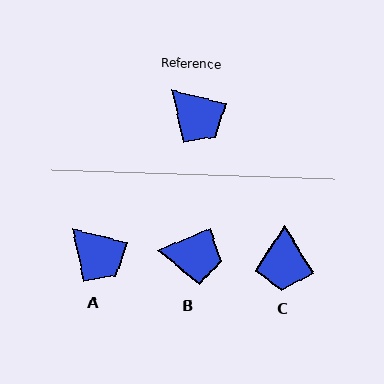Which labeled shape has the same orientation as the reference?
A.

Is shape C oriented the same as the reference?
No, it is off by about 46 degrees.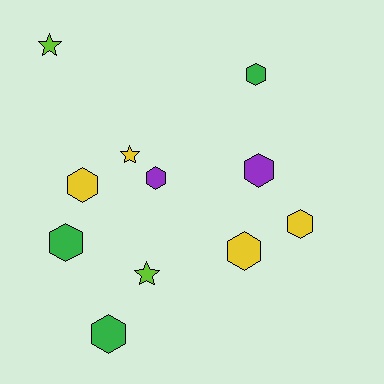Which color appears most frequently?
Yellow, with 4 objects.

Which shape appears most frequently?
Hexagon, with 8 objects.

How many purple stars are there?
There are no purple stars.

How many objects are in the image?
There are 11 objects.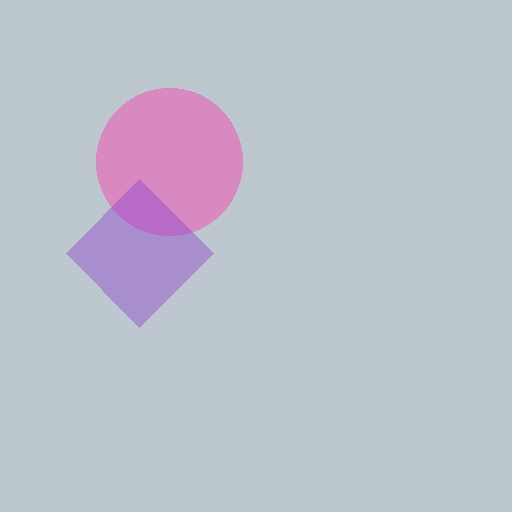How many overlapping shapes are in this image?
There are 2 overlapping shapes in the image.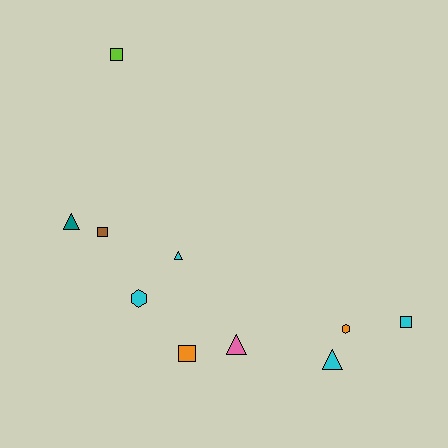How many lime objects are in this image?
There is 1 lime object.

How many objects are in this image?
There are 10 objects.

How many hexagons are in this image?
There are 2 hexagons.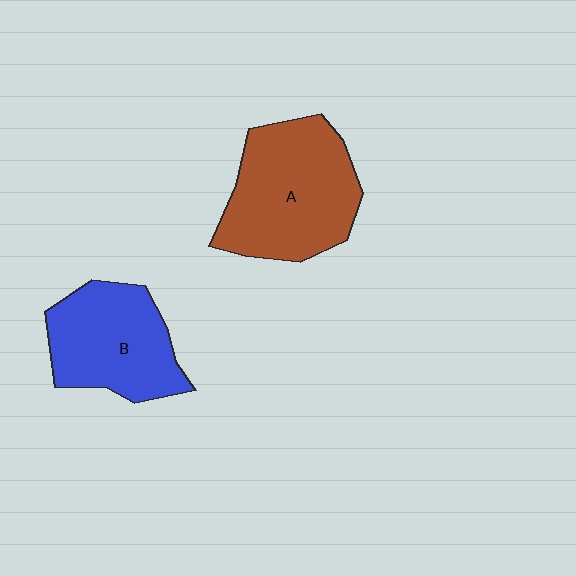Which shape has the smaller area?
Shape B (blue).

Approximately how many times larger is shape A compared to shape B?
Approximately 1.2 times.